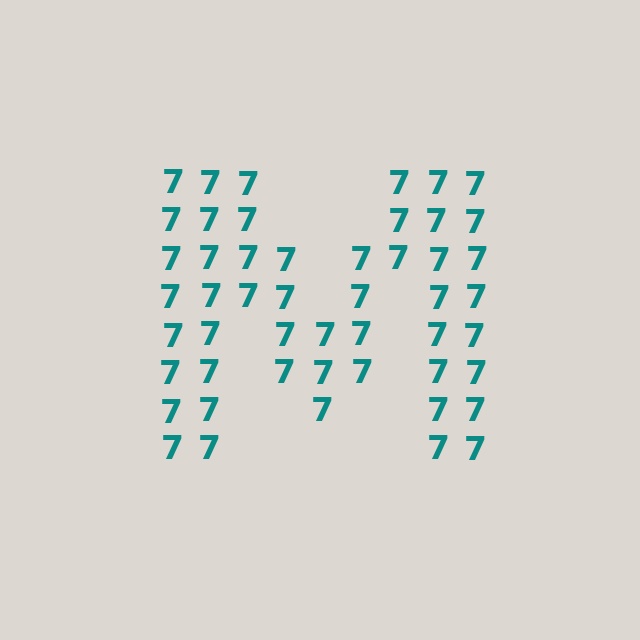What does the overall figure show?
The overall figure shows the letter M.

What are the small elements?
The small elements are digit 7's.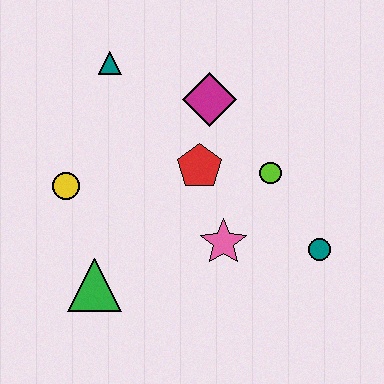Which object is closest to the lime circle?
The red pentagon is closest to the lime circle.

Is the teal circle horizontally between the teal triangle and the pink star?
No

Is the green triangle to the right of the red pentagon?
No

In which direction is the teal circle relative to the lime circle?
The teal circle is below the lime circle.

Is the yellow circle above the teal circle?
Yes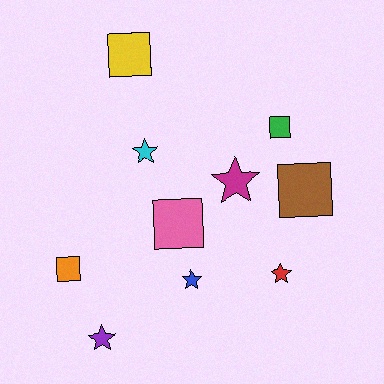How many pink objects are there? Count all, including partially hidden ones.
There is 1 pink object.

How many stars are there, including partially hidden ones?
There are 5 stars.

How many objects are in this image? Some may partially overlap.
There are 10 objects.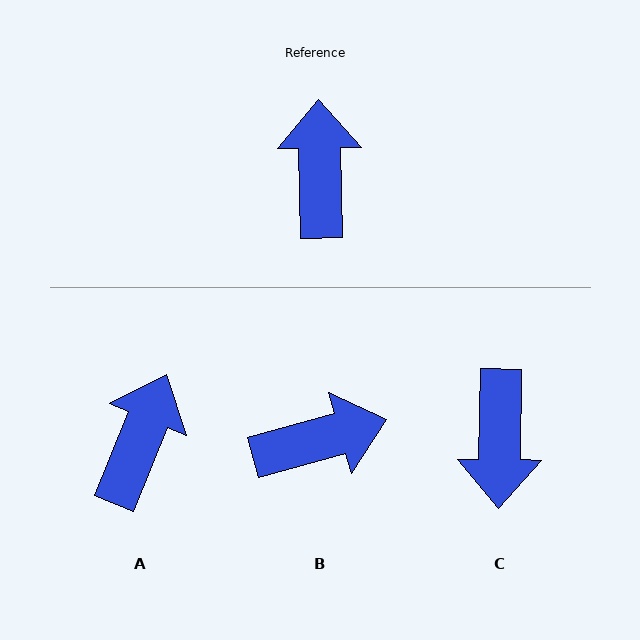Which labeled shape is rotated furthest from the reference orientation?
C, about 178 degrees away.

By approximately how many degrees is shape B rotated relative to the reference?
Approximately 75 degrees clockwise.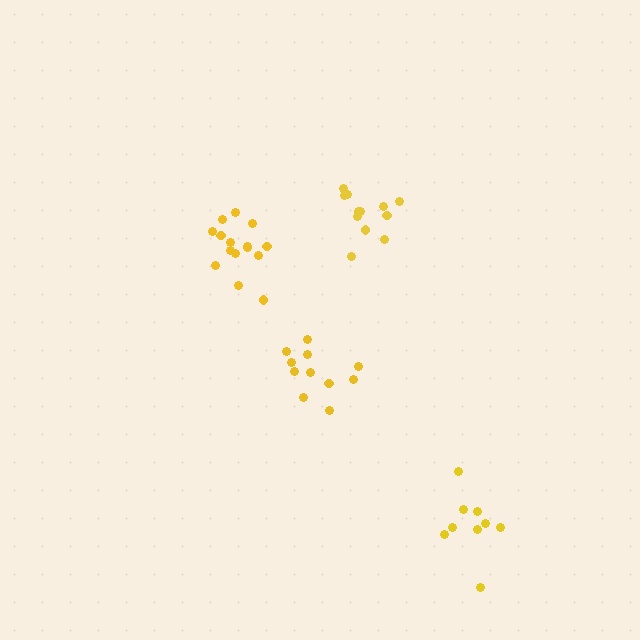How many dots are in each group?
Group 1: 15 dots, Group 2: 12 dots, Group 3: 11 dots, Group 4: 9 dots (47 total).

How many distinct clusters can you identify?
There are 4 distinct clusters.